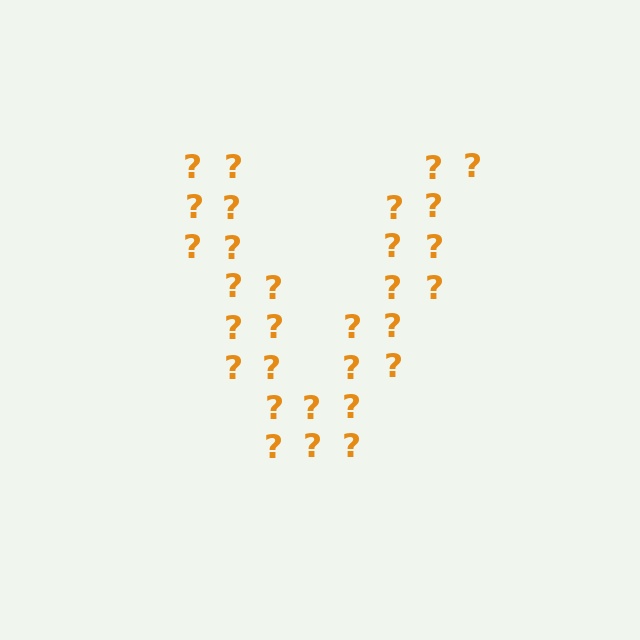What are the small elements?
The small elements are question marks.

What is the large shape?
The large shape is the letter V.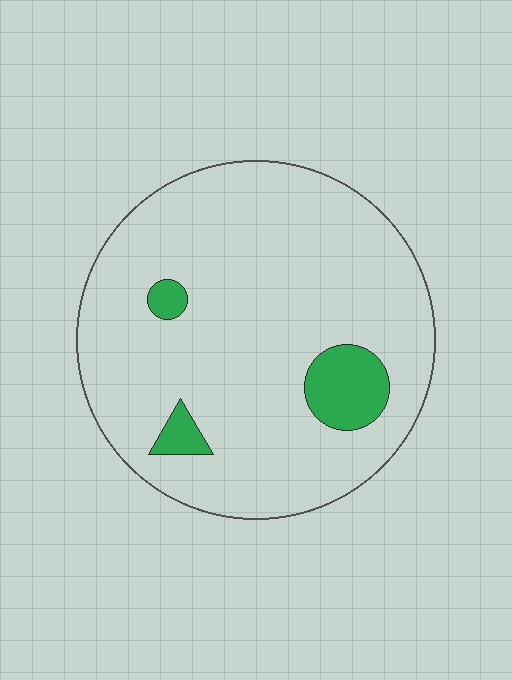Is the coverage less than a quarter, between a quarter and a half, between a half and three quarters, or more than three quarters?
Less than a quarter.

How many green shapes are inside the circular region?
3.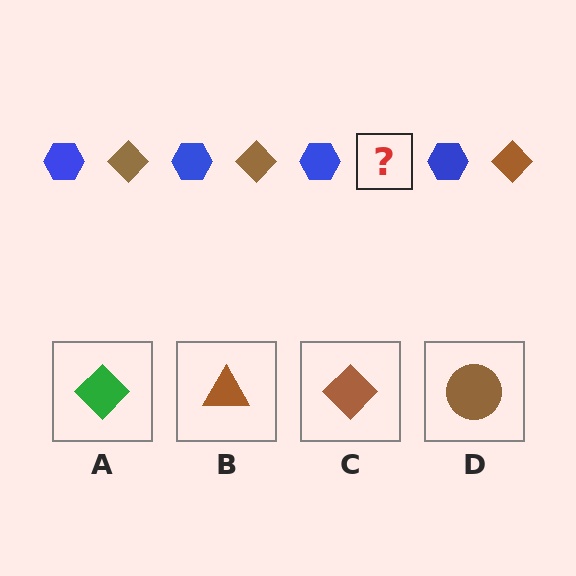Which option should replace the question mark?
Option C.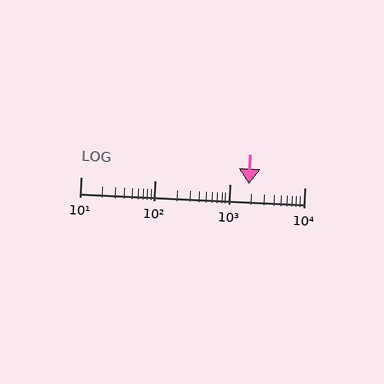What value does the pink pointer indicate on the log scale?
The pointer indicates approximately 1800.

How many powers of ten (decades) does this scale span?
The scale spans 3 decades, from 10 to 10000.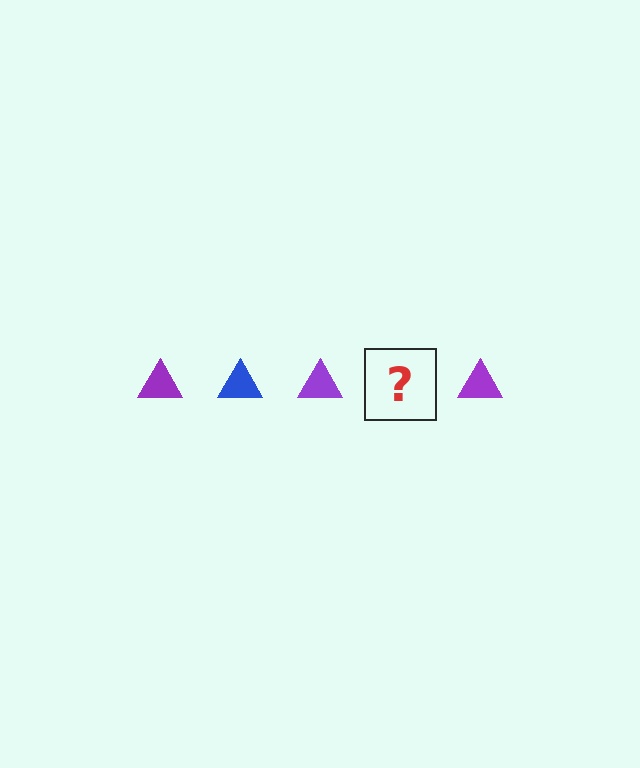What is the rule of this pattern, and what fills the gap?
The rule is that the pattern cycles through purple, blue triangles. The gap should be filled with a blue triangle.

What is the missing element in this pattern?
The missing element is a blue triangle.